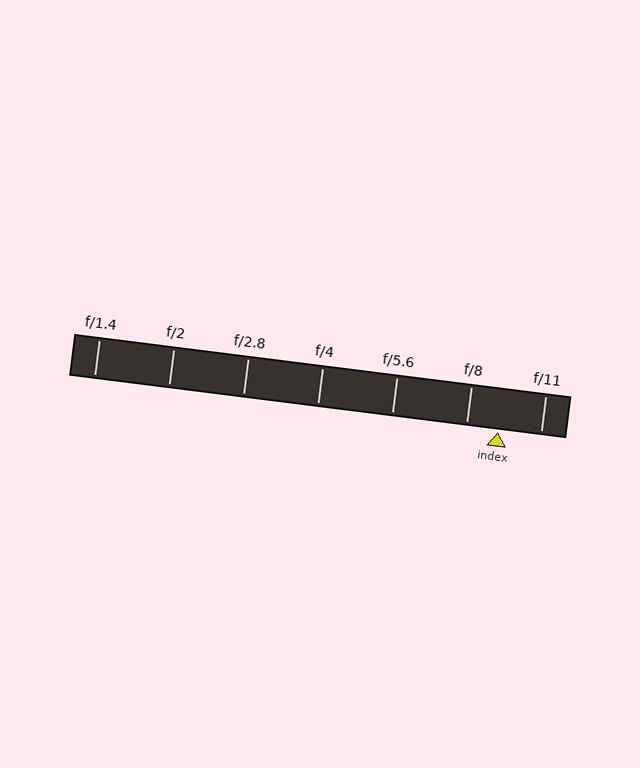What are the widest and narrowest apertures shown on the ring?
The widest aperture shown is f/1.4 and the narrowest is f/11.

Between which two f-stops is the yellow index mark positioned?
The index mark is between f/8 and f/11.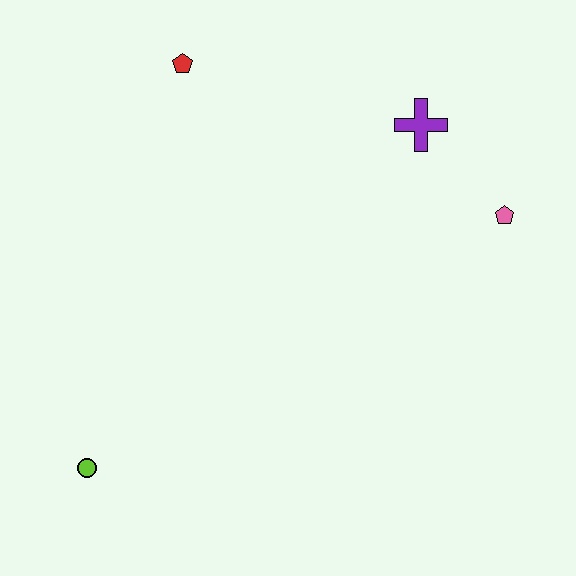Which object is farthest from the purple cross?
The lime circle is farthest from the purple cross.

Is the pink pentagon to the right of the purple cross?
Yes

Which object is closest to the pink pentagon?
The purple cross is closest to the pink pentagon.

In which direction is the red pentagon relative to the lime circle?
The red pentagon is above the lime circle.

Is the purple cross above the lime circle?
Yes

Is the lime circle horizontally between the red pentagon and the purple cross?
No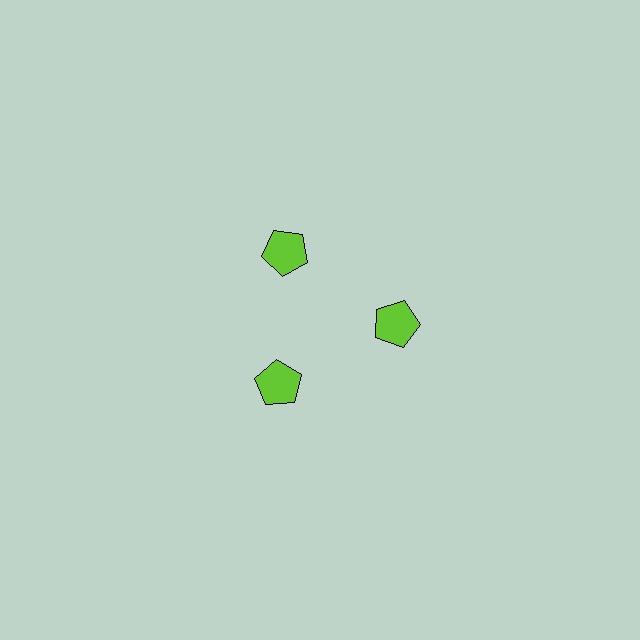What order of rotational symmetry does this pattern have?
This pattern has 3-fold rotational symmetry.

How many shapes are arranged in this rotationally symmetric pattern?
There are 3 shapes, arranged in 3 groups of 1.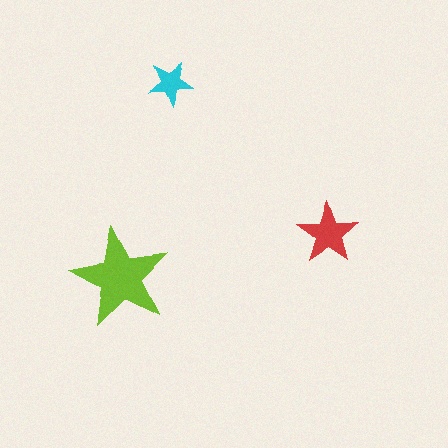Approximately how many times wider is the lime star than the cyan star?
About 2 times wider.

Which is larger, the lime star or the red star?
The lime one.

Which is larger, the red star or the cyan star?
The red one.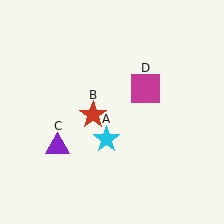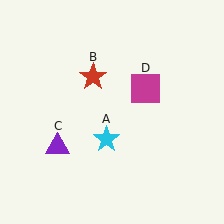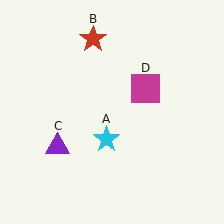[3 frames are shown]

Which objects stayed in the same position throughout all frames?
Cyan star (object A) and purple triangle (object C) and magenta square (object D) remained stationary.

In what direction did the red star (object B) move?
The red star (object B) moved up.